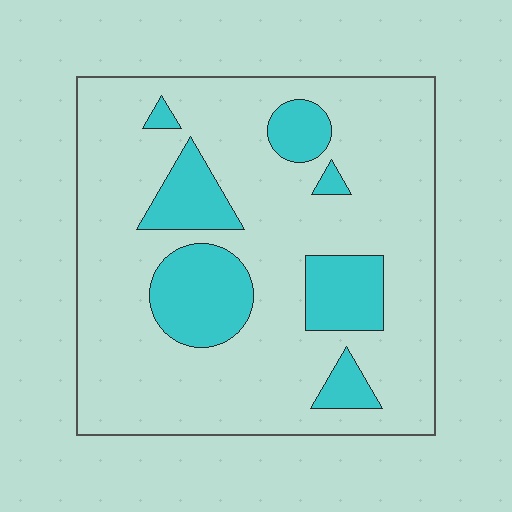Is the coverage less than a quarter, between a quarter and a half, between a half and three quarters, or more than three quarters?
Less than a quarter.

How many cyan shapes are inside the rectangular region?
7.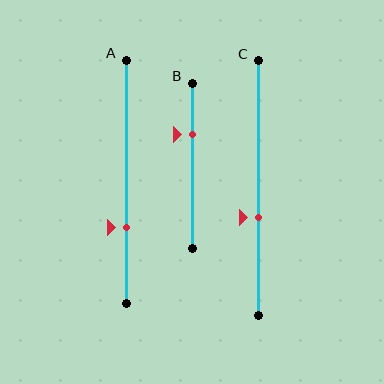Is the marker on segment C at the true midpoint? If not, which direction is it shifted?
No, the marker on segment C is shifted downward by about 12% of the segment length.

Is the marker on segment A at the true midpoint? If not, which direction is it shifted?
No, the marker on segment A is shifted downward by about 19% of the segment length.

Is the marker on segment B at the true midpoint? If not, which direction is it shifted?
No, the marker on segment B is shifted upward by about 19% of the segment length.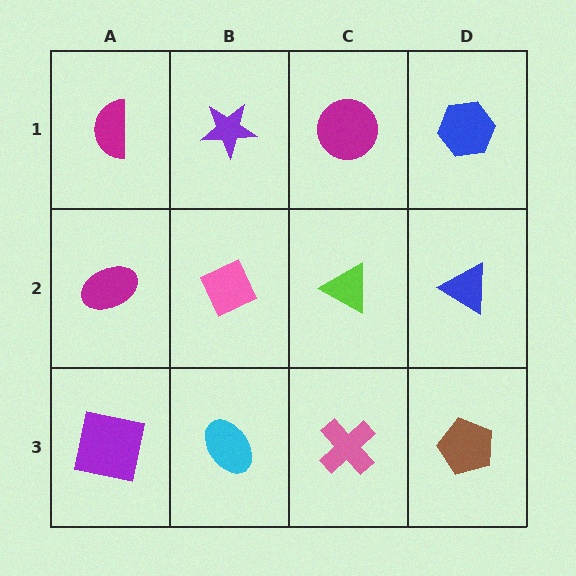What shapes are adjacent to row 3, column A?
A magenta ellipse (row 2, column A), a cyan ellipse (row 3, column B).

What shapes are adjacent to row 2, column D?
A blue hexagon (row 1, column D), a brown pentagon (row 3, column D), a lime triangle (row 2, column C).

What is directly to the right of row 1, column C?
A blue hexagon.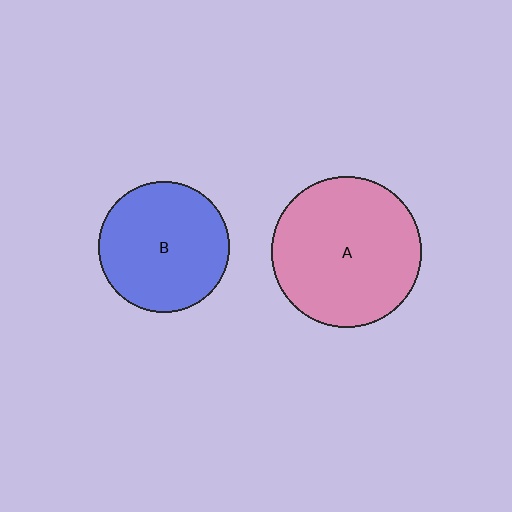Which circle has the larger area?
Circle A (pink).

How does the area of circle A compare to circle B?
Approximately 1.3 times.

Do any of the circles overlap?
No, none of the circles overlap.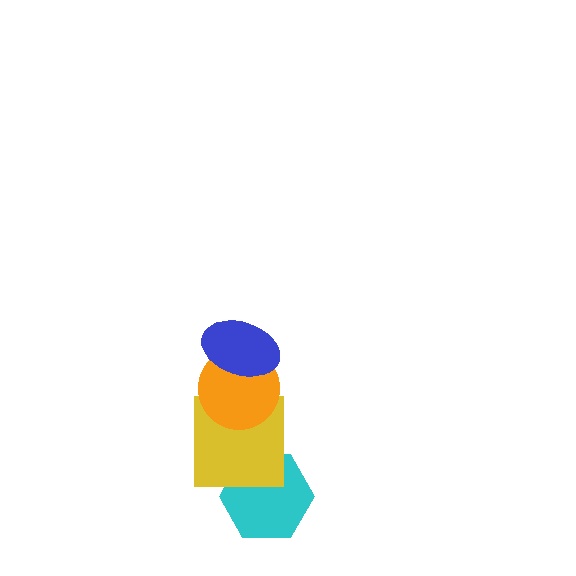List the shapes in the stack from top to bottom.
From top to bottom: the blue ellipse, the orange circle, the yellow square, the cyan hexagon.